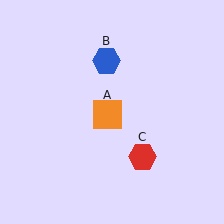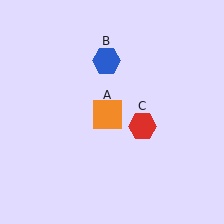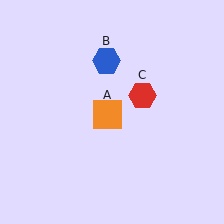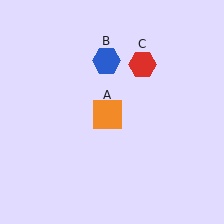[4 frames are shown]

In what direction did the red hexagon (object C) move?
The red hexagon (object C) moved up.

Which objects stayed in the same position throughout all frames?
Orange square (object A) and blue hexagon (object B) remained stationary.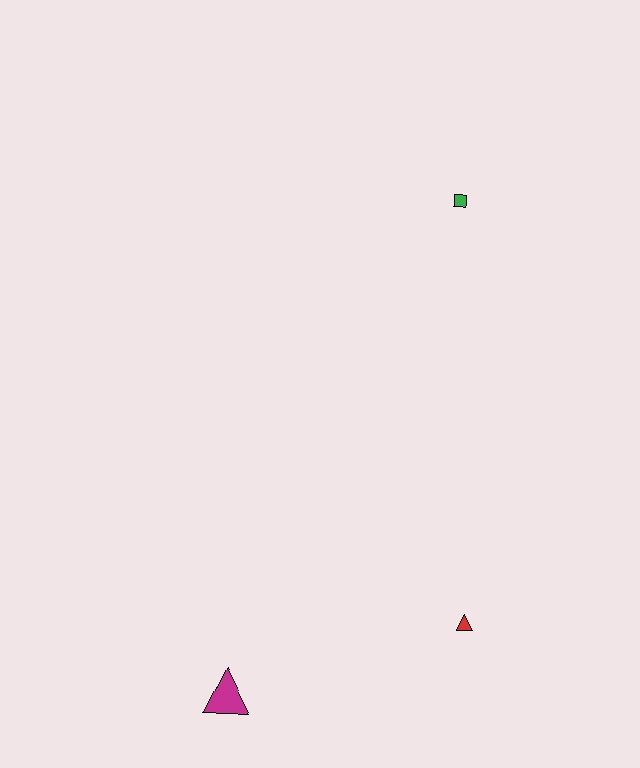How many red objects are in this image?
There is 1 red object.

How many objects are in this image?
There are 3 objects.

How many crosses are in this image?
There are no crosses.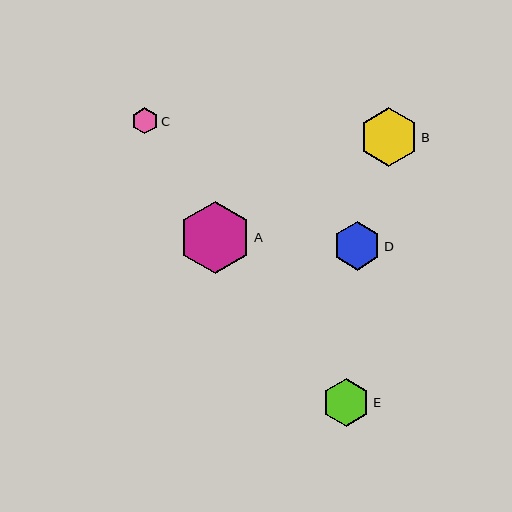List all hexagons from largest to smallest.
From largest to smallest: A, B, D, E, C.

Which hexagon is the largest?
Hexagon A is the largest with a size of approximately 72 pixels.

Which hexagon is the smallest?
Hexagon C is the smallest with a size of approximately 26 pixels.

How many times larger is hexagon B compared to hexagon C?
Hexagon B is approximately 2.3 times the size of hexagon C.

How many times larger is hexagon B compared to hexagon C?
Hexagon B is approximately 2.3 times the size of hexagon C.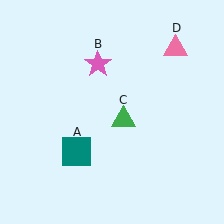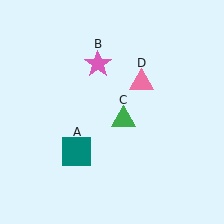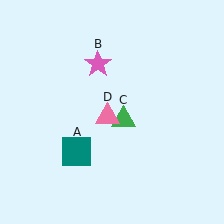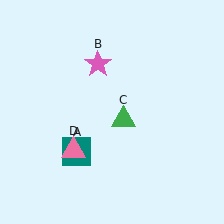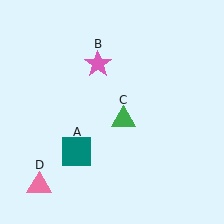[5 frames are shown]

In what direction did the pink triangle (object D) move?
The pink triangle (object D) moved down and to the left.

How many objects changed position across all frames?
1 object changed position: pink triangle (object D).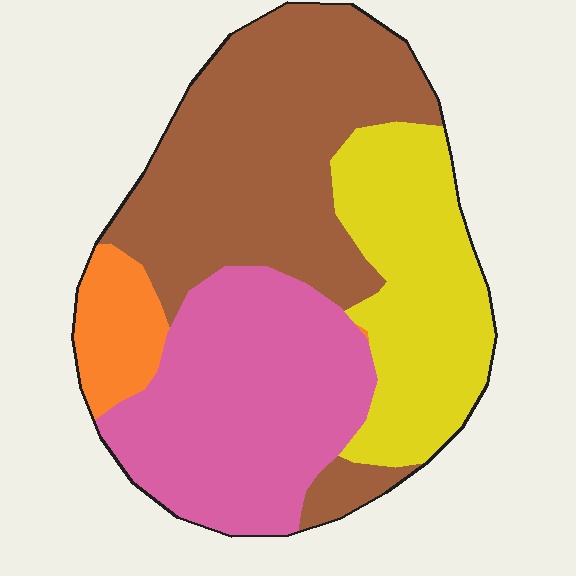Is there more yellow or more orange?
Yellow.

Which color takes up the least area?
Orange, at roughly 5%.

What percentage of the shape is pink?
Pink takes up about one third (1/3) of the shape.